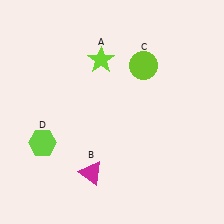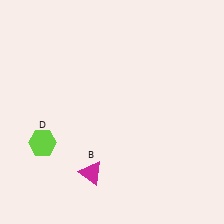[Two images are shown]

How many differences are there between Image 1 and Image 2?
There are 2 differences between the two images.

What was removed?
The lime circle (C), the lime star (A) were removed in Image 2.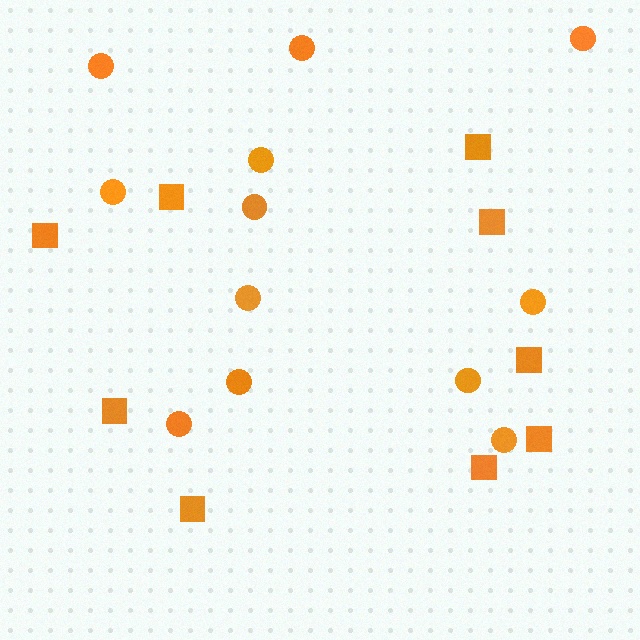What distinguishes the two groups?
There are 2 groups: one group of circles (12) and one group of squares (9).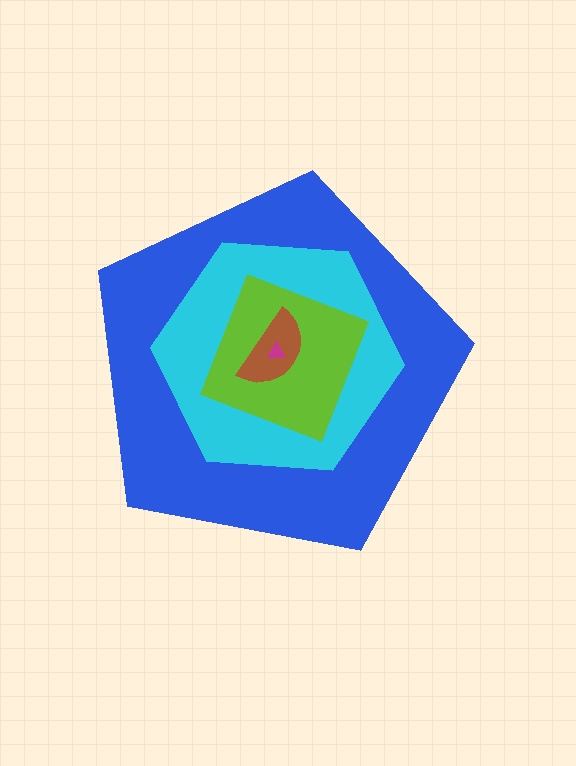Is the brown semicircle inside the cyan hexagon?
Yes.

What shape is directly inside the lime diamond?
The brown semicircle.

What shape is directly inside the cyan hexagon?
The lime diamond.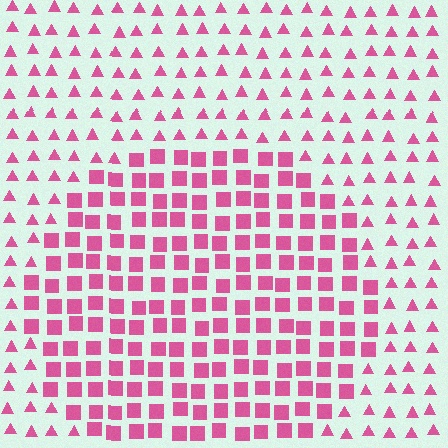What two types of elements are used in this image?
The image uses squares inside the circle region and triangles outside it.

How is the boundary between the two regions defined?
The boundary is defined by a change in element shape: squares inside vs. triangles outside. All elements share the same color and spacing.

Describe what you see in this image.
The image is filled with small pink elements arranged in a uniform grid. A circle-shaped region contains squares, while the surrounding area contains triangles. The boundary is defined purely by the change in element shape.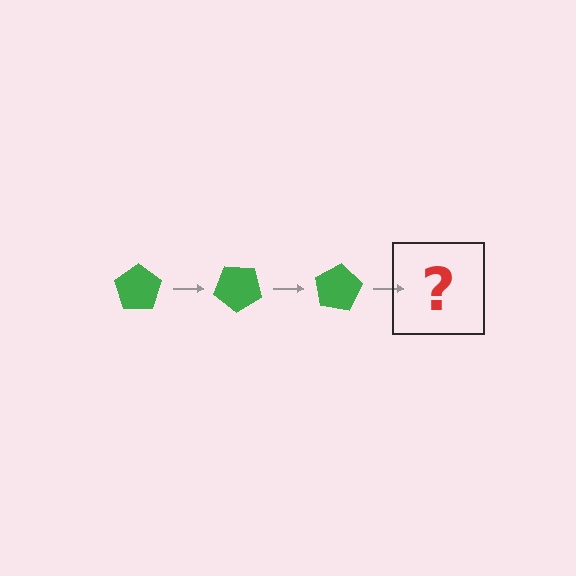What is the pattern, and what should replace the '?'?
The pattern is that the pentagon rotates 40 degrees each step. The '?' should be a green pentagon rotated 120 degrees.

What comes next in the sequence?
The next element should be a green pentagon rotated 120 degrees.